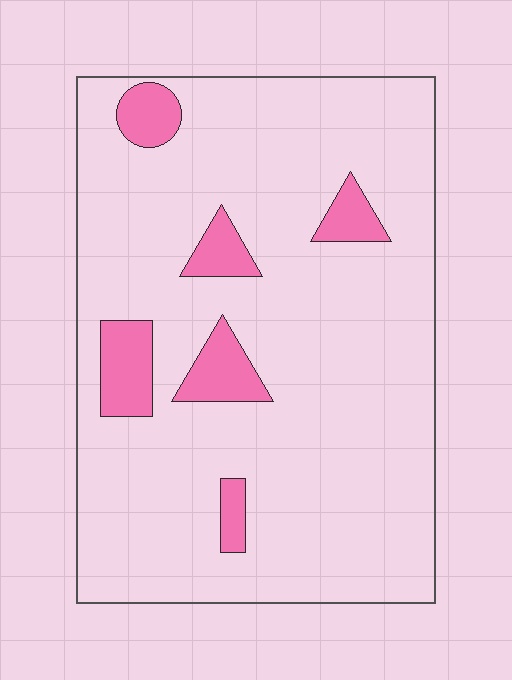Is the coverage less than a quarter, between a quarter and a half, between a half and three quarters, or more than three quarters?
Less than a quarter.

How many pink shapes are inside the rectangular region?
6.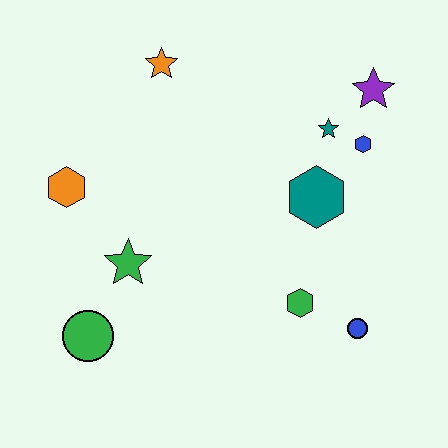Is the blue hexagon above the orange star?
No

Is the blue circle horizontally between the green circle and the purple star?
Yes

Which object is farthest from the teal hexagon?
The green circle is farthest from the teal hexagon.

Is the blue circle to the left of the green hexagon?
No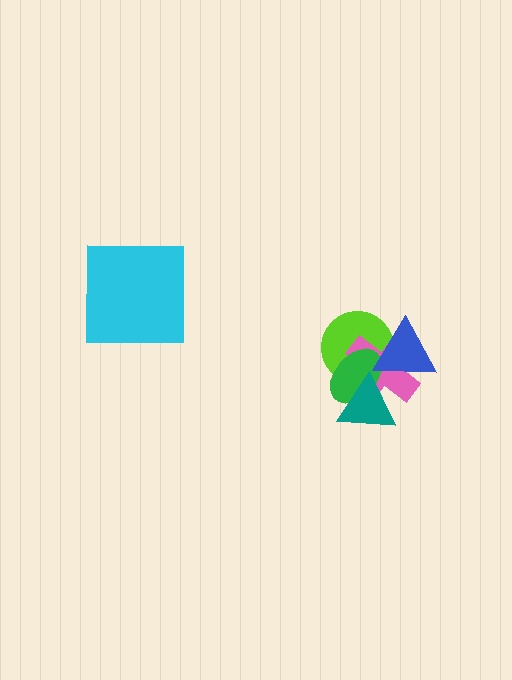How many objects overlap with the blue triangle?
3 objects overlap with the blue triangle.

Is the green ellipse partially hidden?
Yes, it is partially covered by another shape.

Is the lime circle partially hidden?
Yes, it is partially covered by another shape.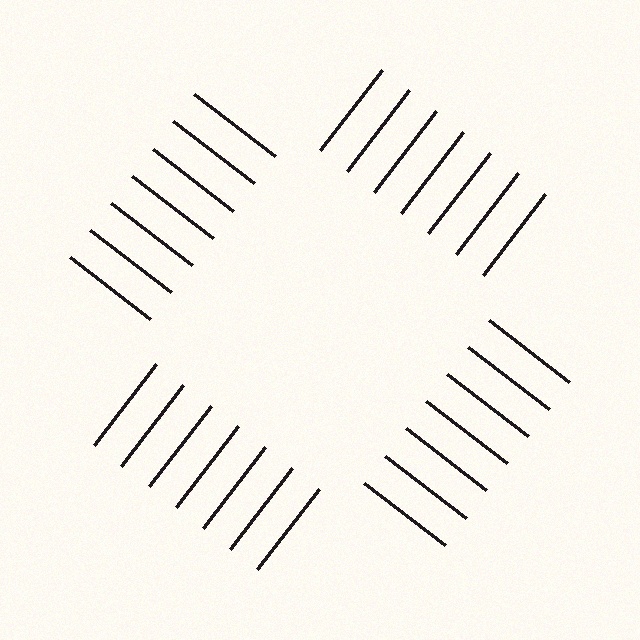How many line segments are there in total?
28 — 7 along each of the 4 edges.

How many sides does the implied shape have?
4 sides — the line-ends trace a square.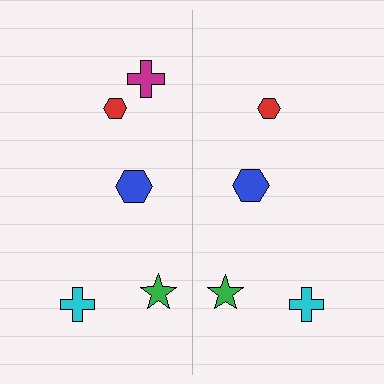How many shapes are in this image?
There are 9 shapes in this image.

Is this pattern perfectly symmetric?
No, the pattern is not perfectly symmetric. A magenta cross is missing from the right side.